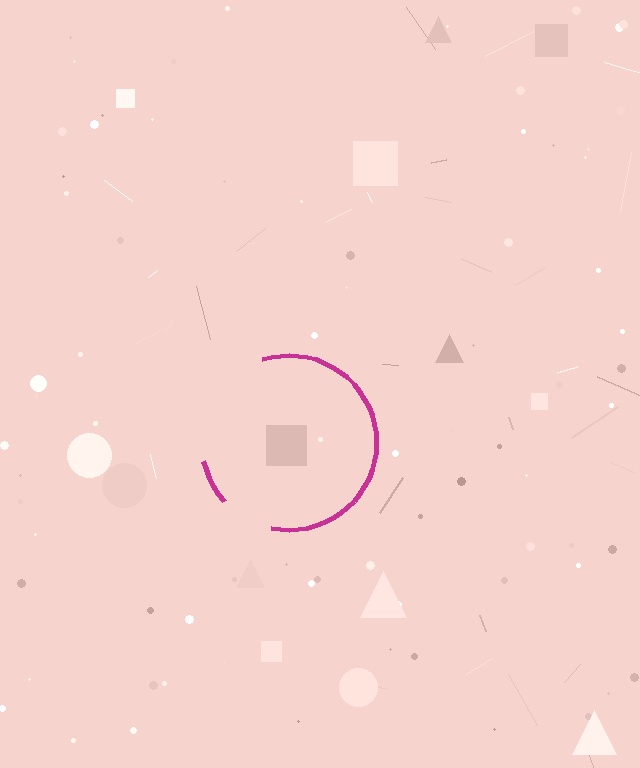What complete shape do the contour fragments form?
The contour fragments form a circle.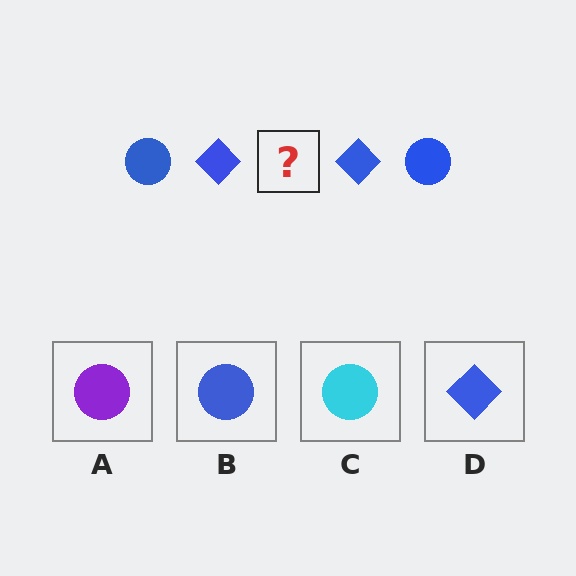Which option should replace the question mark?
Option B.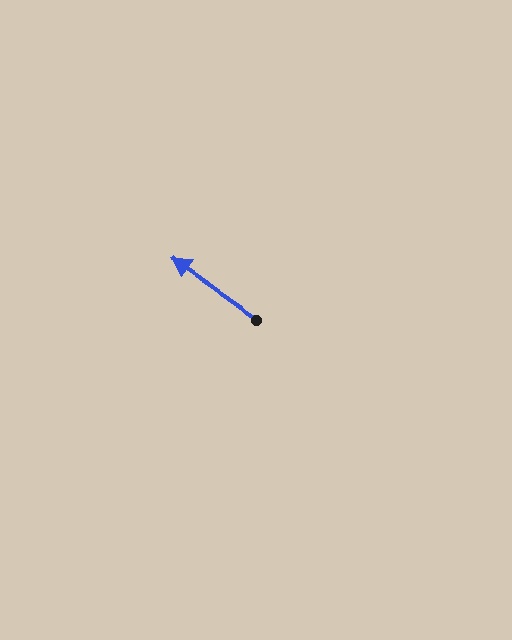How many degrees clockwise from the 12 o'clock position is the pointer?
Approximately 305 degrees.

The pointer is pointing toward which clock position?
Roughly 10 o'clock.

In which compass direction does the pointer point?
Northwest.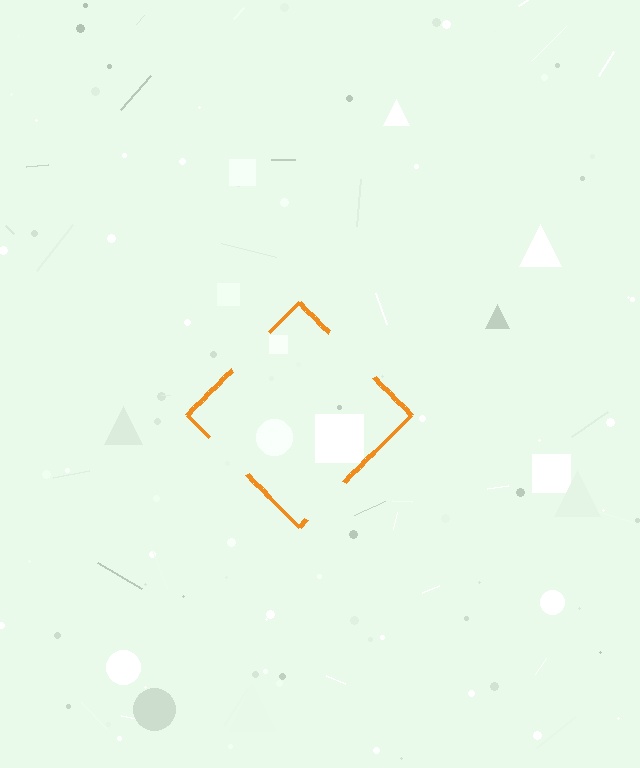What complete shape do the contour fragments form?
The contour fragments form a diamond.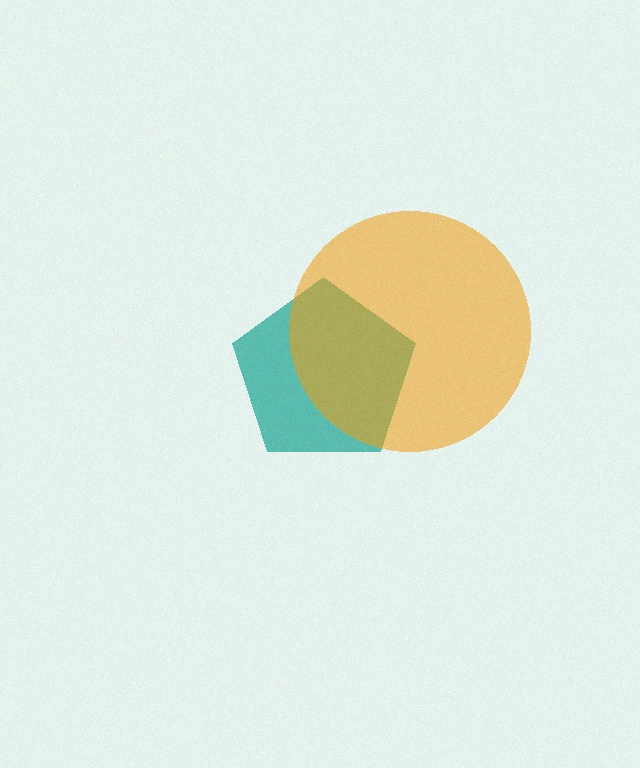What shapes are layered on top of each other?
The layered shapes are: a teal pentagon, an orange circle.